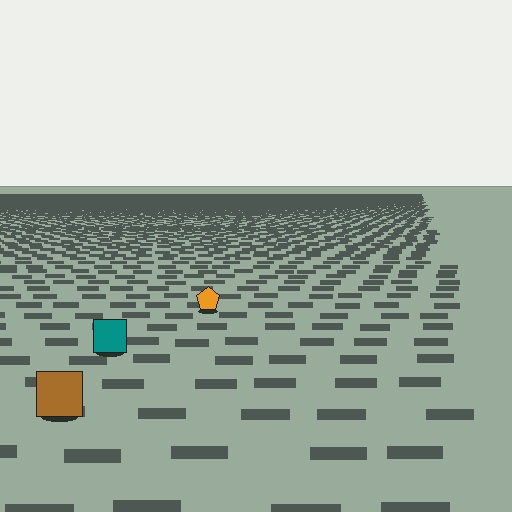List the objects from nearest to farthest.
From nearest to farthest: the brown square, the teal square, the orange pentagon.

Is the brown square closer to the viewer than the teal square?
Yes. The brown square is closer — you can tell from the texture gradient: the ground texture is coarser near it.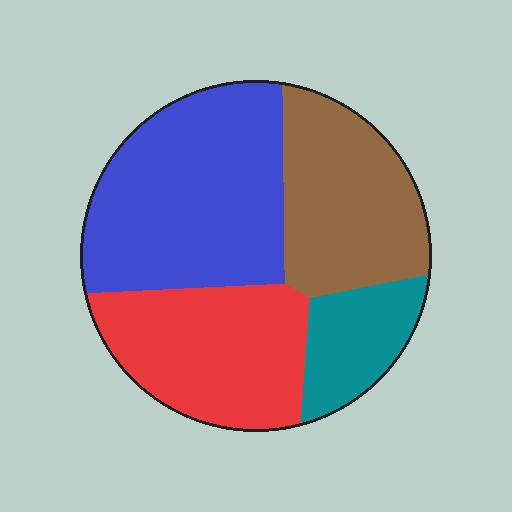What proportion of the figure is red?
Red covers 26% of the figure.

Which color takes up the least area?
Teal, at roughly 10%.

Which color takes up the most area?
Blue, at roughly 35%.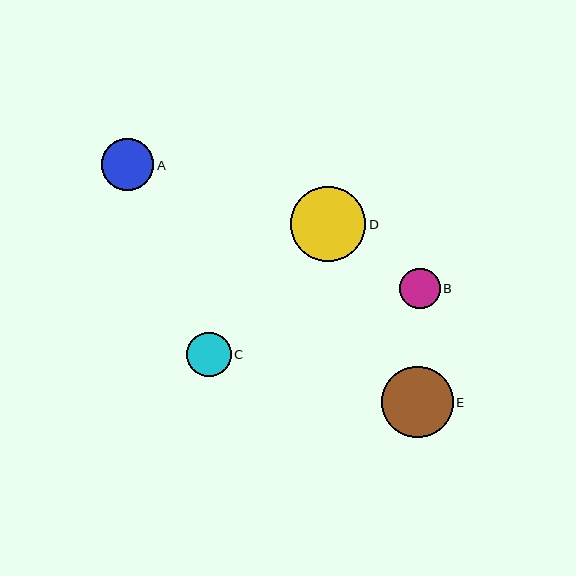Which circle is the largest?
Circle D is the largest with a size of approximately 75 pixels.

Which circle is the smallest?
Circle B is the smallest with a size of approximately 40 pixels.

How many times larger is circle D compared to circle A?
Circle D is approximately 1.5 times the size of circle A.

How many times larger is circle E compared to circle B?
Circle E is approximately 1.8 times the size of circle B.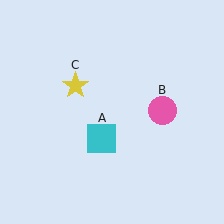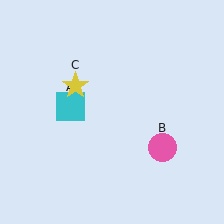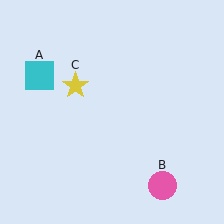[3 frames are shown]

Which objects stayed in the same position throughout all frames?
Yellow star (object C) remained stationary.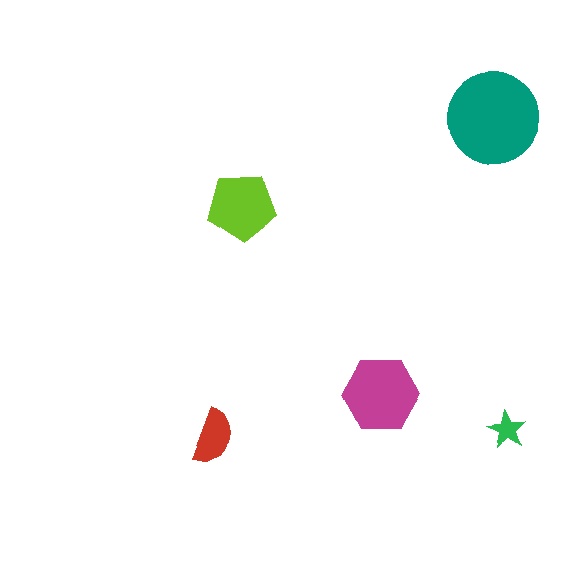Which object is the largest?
The teal circle.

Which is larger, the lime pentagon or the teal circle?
The teal circle.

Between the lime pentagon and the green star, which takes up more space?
The lime pentagon.